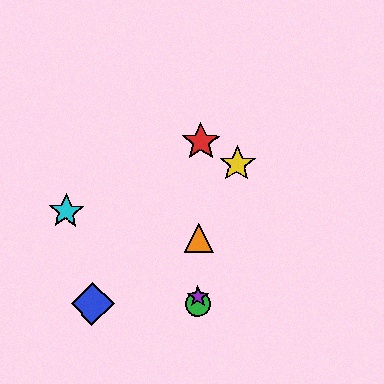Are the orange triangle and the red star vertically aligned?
Yes, both are at x≈199.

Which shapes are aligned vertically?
The red star, the green circle, the purple star, the orange triangle are aligned vertically.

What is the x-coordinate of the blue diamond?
The blue diamond is at x≈92.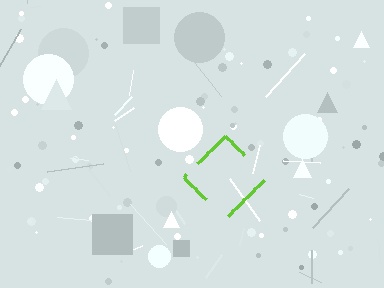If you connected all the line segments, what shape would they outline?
They would outline a diamond.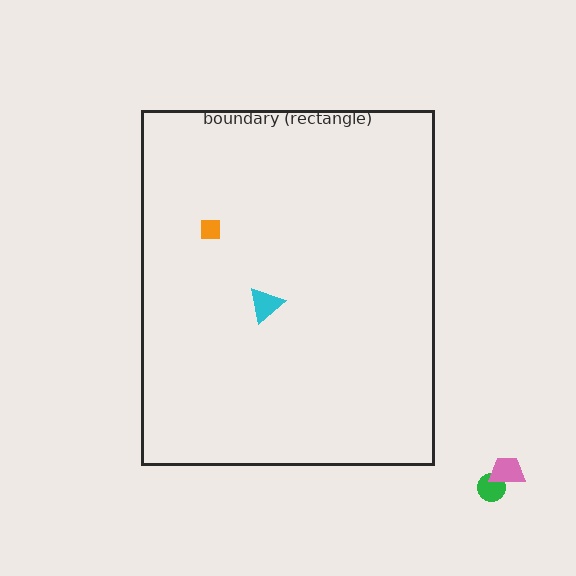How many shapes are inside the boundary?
2 inside, 2 outside.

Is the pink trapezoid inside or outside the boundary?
Outside.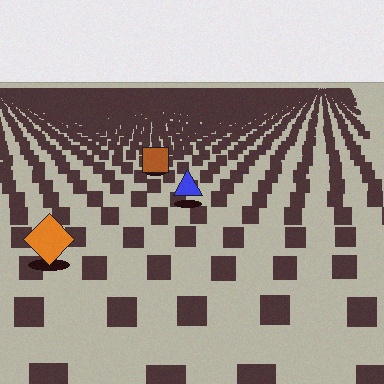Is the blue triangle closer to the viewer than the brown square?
Yes. The blue triangle is closer — you can tell from the texture gradient: the ground texture is coarser near it.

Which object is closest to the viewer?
The orange diamond is closest. The texture marks near it are larger and more spread out.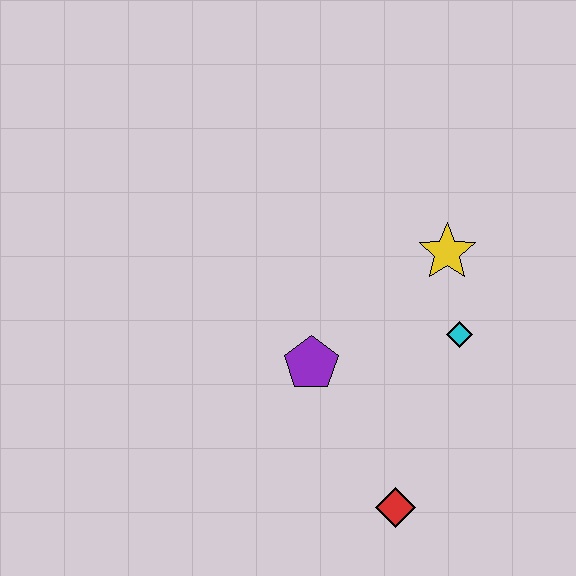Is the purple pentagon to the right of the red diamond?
No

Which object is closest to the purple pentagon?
The cyan diamond is closest to the purple pentagon.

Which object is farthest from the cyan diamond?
The red diamond is farthest from the cyan diamond.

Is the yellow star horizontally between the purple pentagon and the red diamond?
No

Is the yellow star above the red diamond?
Yes